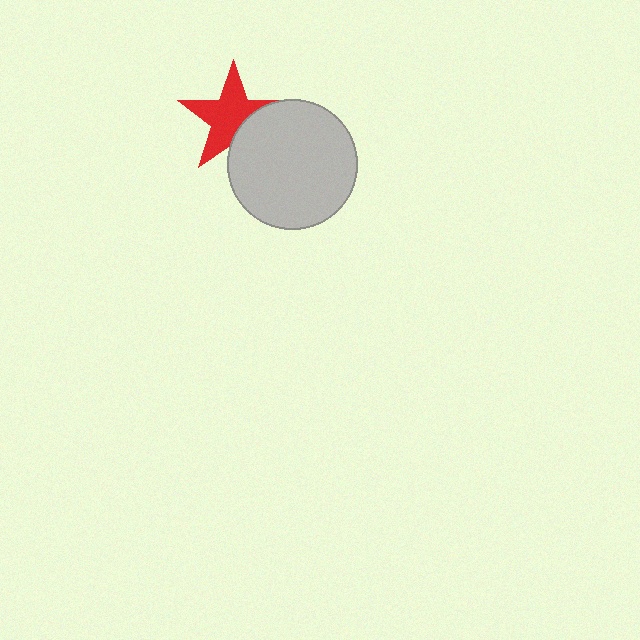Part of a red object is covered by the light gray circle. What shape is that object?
It is a star.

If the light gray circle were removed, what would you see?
You would see the complete red star.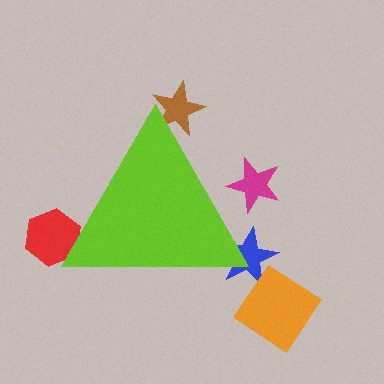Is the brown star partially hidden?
Yes, the brown star is partially hidden behind the lime triangle.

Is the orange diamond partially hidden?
No, the orange diamond is fully visible.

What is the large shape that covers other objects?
A lime triangle.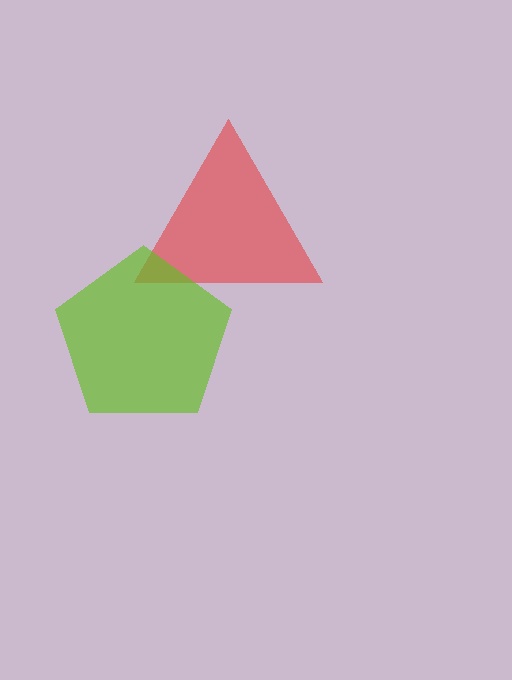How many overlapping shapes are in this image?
There are 2 overlapping shapes in the image.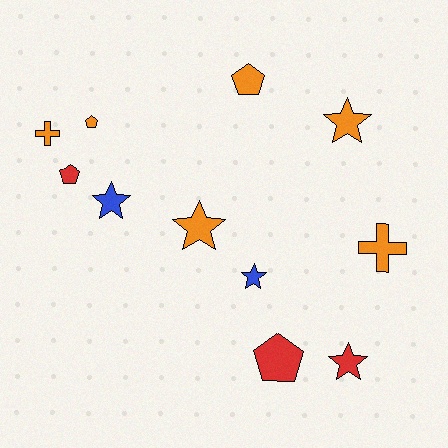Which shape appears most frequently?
Star, with 5 objects.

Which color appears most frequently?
Orange, with 6 objects.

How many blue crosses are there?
There are no blue crosses.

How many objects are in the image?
There are 11 objects.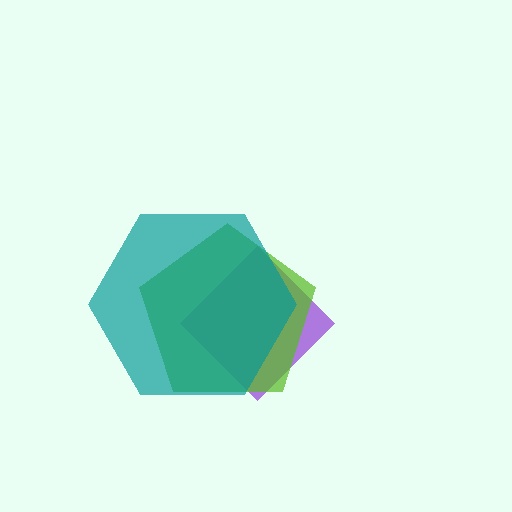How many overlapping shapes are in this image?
There are 3 overlapping shapes in the image.